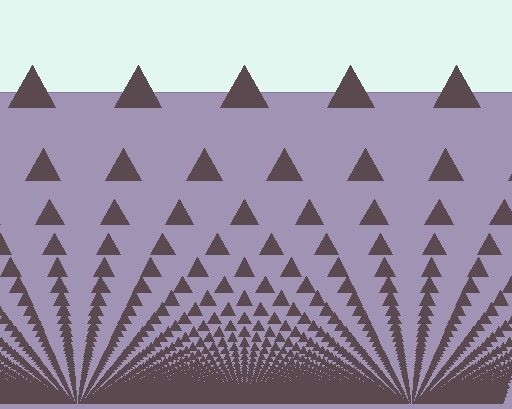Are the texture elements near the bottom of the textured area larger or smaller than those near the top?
Smaller. The gradient is inverted — elements near the bottom are smaller and denser.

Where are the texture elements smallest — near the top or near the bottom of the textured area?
Near the bottom.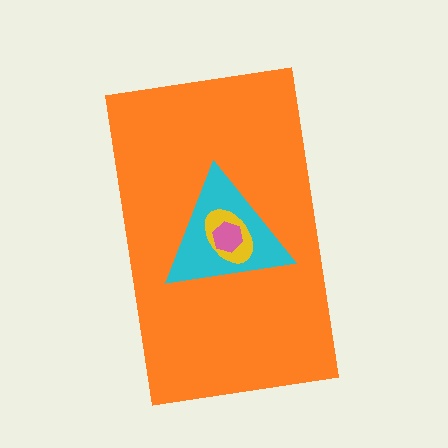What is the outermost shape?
The orange rectangle.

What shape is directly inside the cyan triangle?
The yellow ellipse.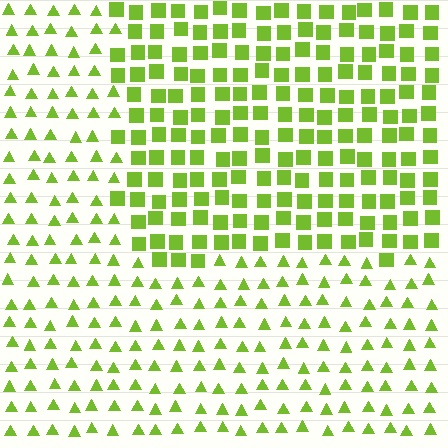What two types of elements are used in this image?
The image uses squares inside the rectangle region and triangles outside it.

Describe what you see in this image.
The image is filled with small lime elements arranged in a uniform grid. A rectangle-shaped region contains squares, while the surrounding area contains triangles. The boundary is defined purely by the change in element shape.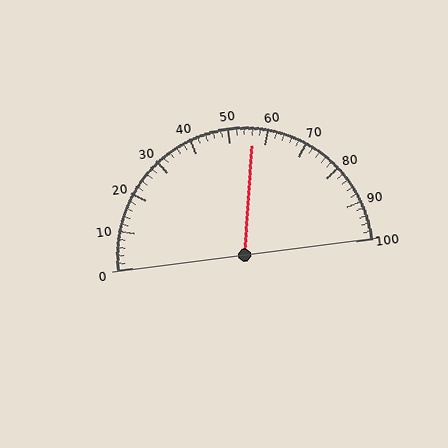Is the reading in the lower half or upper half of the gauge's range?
The reading is in the upper half of the range (0 to 100).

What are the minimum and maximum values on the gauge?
The gauge ranges from 0 to 100.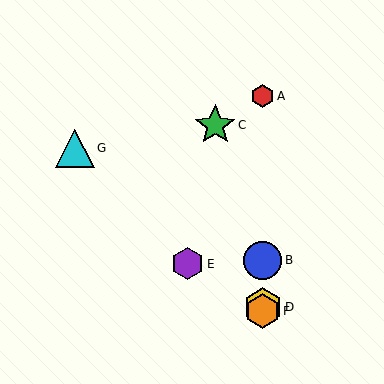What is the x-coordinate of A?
Object A is at x≈263.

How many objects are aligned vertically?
4 objects (A, B, D, F) are aligned vertically.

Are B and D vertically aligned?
Yes, both are at x≈263.